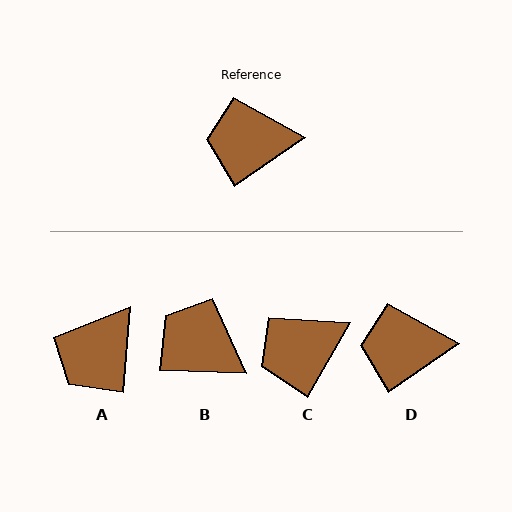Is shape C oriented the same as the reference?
No, it is off by about 26 degrees.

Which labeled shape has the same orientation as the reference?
D.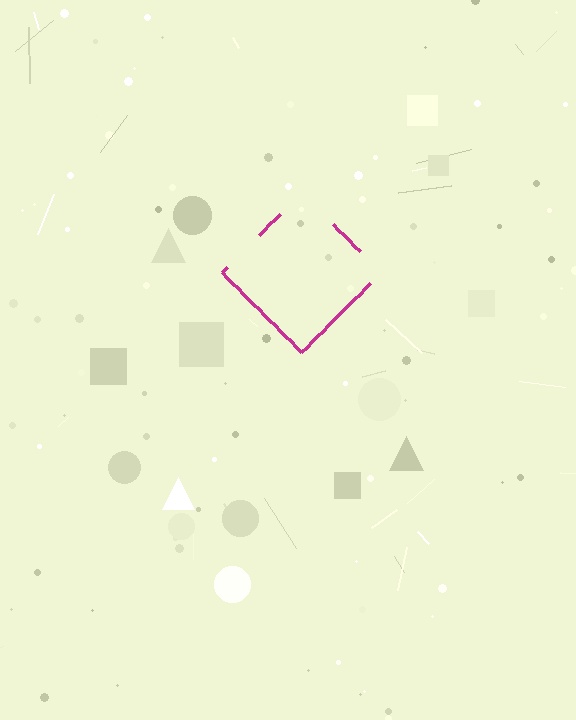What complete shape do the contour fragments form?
The contour fragments form a diamond.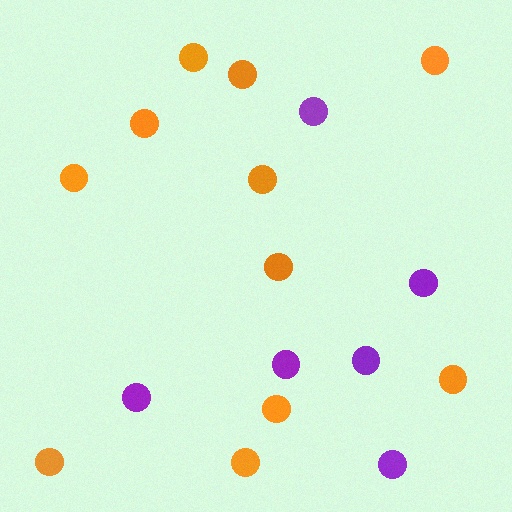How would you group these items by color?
There are 2 groups: one group of orange circles (11) and one group of purple circles (6).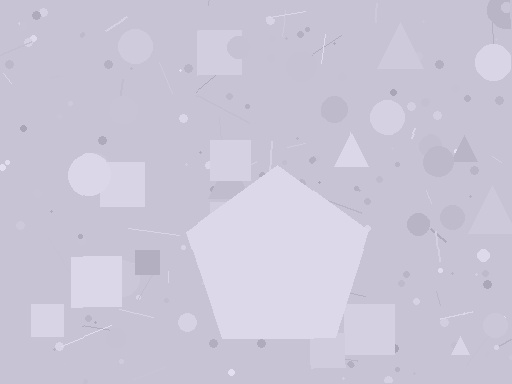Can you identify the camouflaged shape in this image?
The camouflaged shape is a pentagon.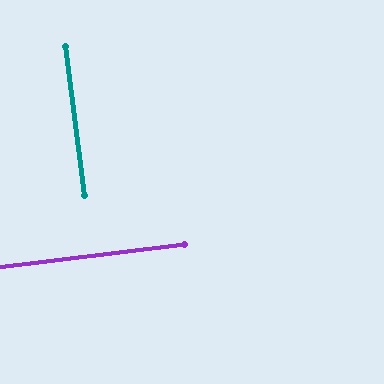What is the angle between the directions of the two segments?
Approximately 90 degrees.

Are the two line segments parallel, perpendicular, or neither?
Perpendicular — they meet at approximately 90°.